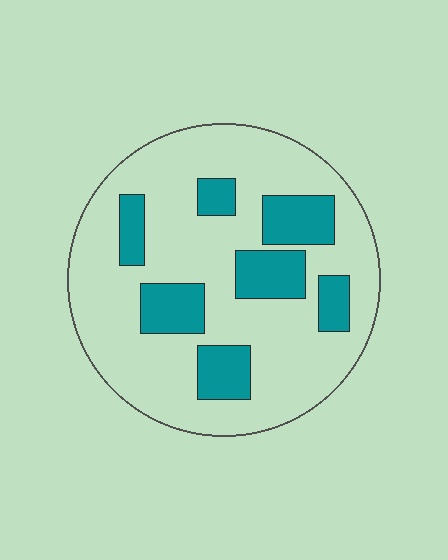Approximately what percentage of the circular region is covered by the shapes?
Approximately 25%.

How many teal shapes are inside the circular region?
7.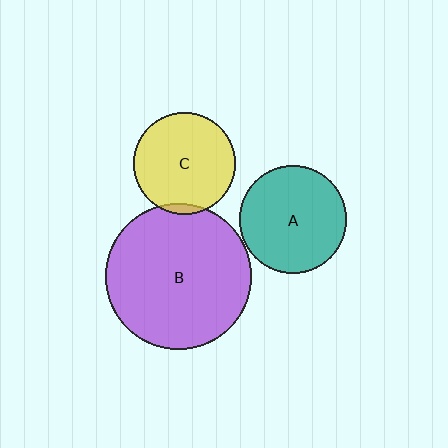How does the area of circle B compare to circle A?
Approximately 1.8 times.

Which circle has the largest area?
Circle B (purple).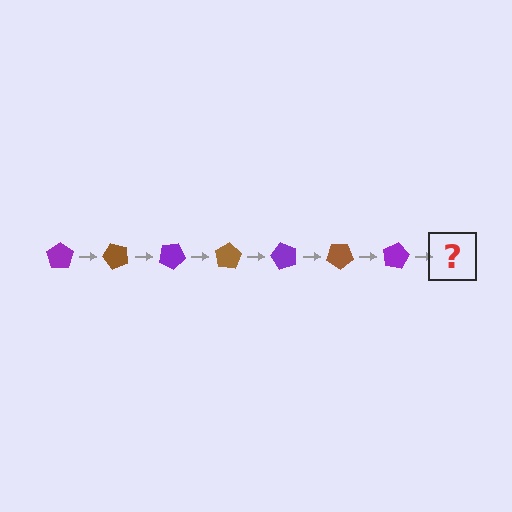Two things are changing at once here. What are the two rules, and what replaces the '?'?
The two rules are that it rotates 50 degrees each step and the color cycles through purple and brown. The '?' should be a brown pentagon, rotated 350 degrees from the start.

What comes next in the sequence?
The next element should be a brown pentagon, rotated 350 degrees from the start.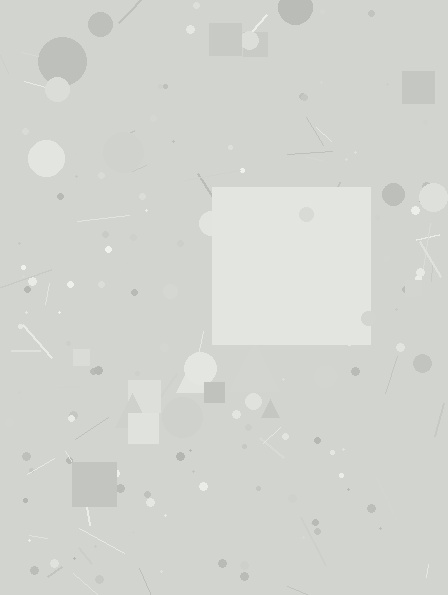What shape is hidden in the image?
A square is hidden in the image.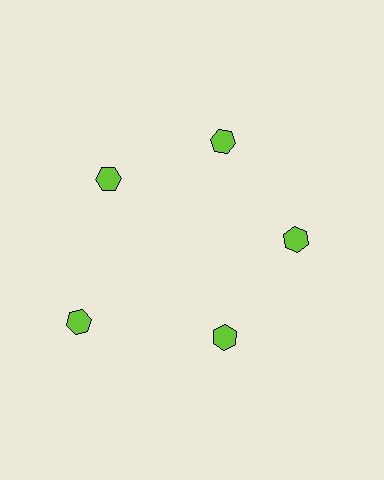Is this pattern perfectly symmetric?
No. The 5 lime hexagons are arranged in a ring, but one element near the 8 o'clock position is pushed outward from the center, breaking the 5-fold rotational symmetry.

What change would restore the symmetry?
The symmetry would be restored by moving it inward, back onto the ring so that all 5 hexagons sit at equal angles and equal distance from the center.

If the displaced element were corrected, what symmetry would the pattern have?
It would have 5-fold rotational symmetry — the pattern would map onto itself every 72 degrees.